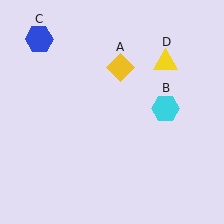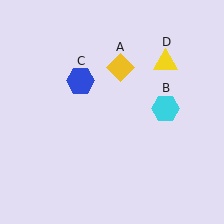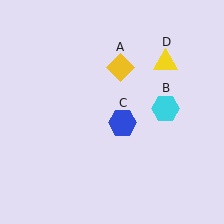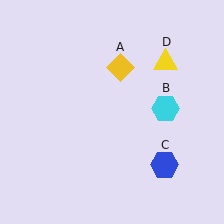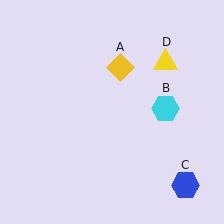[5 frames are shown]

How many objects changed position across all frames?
1 object changed position: blue hexagon (object C).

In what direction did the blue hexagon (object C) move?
The blue hexagon (object C) moved down and to the right.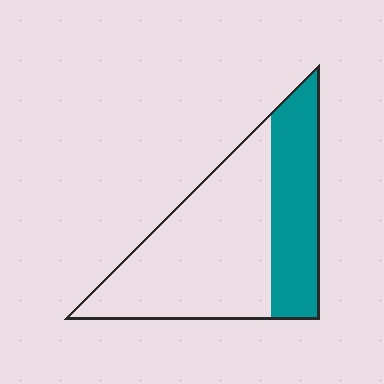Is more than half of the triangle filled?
No.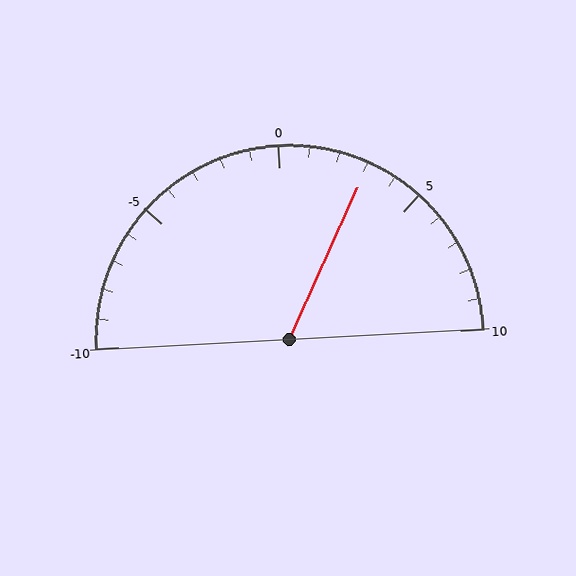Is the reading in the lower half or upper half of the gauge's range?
The reading is in the upper half of the range (-10 to 10).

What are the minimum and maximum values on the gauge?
The gauge ranges from -10 to 10.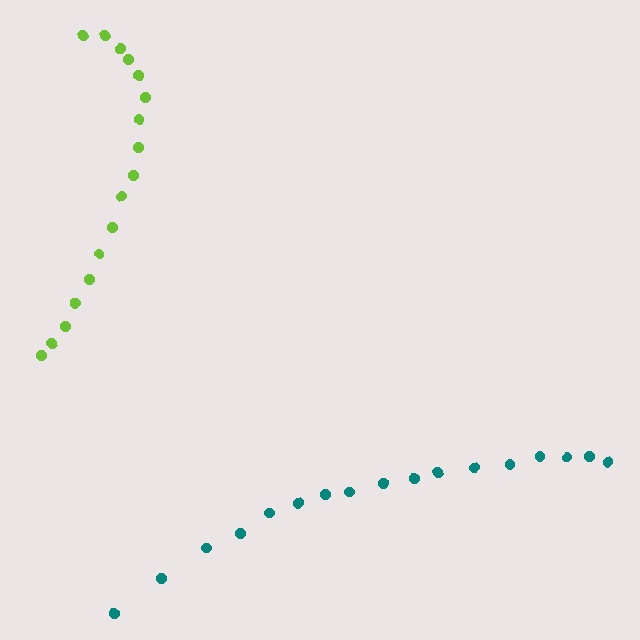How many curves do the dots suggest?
There are 2 distinct paths.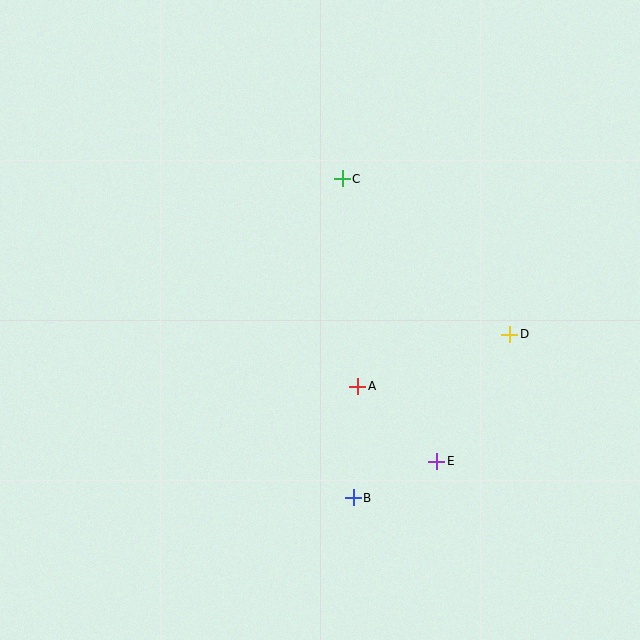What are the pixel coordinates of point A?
Point A is at (358, 386).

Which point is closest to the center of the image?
Point A at (358, 386) is closest to the center.